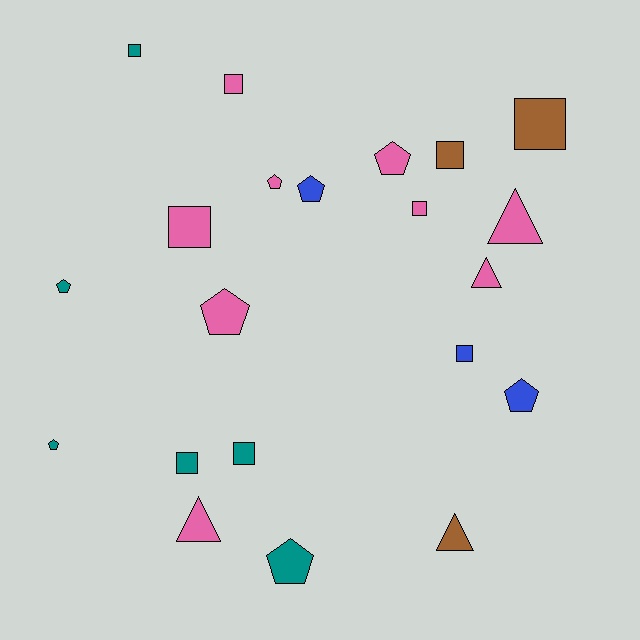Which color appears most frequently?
Pink, with 9 objects.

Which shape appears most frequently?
Square, with 9 objects.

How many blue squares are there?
There is 1 blue square.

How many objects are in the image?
There are 21 objects.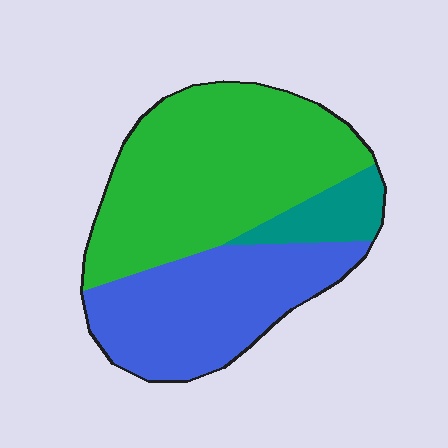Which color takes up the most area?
Green, at roughly 55%.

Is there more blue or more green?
Green.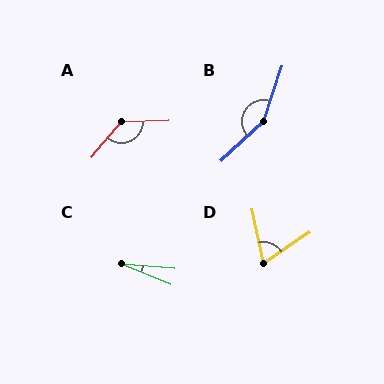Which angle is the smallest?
C, at approximately 18 degrees.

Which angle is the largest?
B, at approximately 151 degrees.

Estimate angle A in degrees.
Approximately 132 degrees.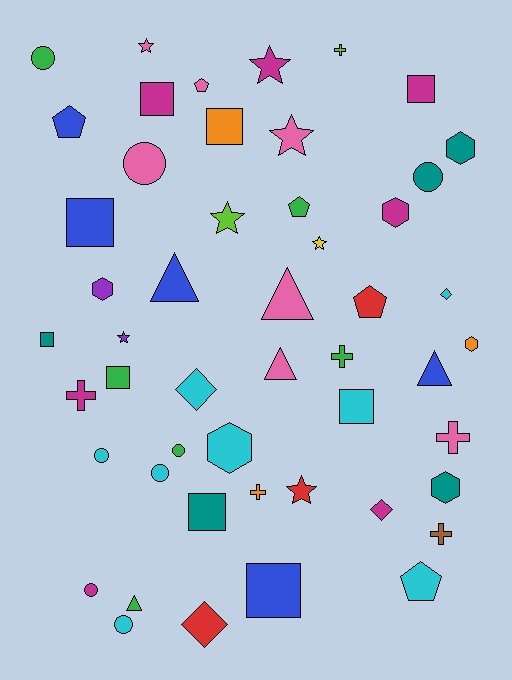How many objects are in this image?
There are 50 objects.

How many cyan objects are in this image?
There are 8 cyan objects.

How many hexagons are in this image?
There are 6 hexagons.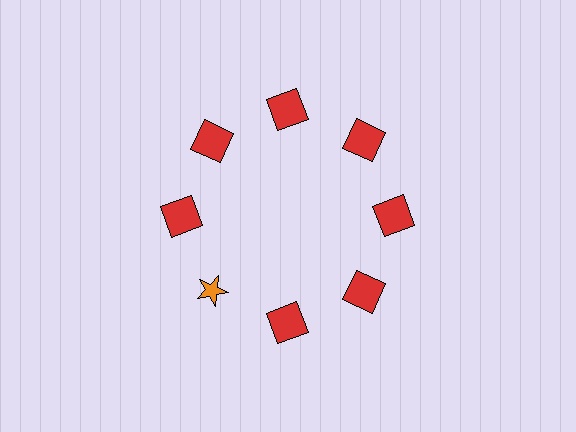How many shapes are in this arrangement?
There are 8 shapes arranged in a ring pattern.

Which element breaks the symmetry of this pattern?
The orange star at roughly the 8 o'clock position breaks the symmetry. All other shapes are red squares.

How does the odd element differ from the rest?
It differs in both color (orange instead of red) and shape (star instead of square).